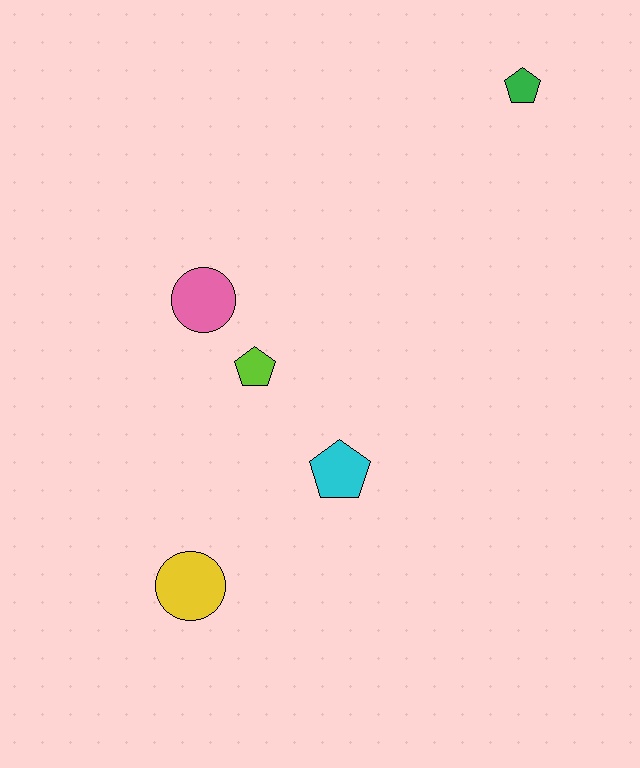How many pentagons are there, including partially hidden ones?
There are 3 pentagons.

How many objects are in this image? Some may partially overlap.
There are 5 objects.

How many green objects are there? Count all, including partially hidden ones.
There is 1 green object.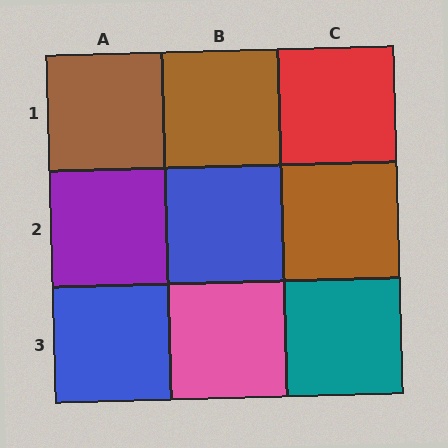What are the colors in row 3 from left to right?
Blue, pink, teal.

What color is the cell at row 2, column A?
Purple.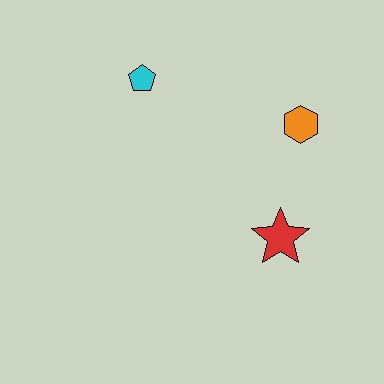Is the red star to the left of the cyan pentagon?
No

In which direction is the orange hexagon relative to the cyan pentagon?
The orange hexagon is to the right of the cyan pentagon.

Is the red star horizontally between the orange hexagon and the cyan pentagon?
Yes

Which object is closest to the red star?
The orange hexagon is closest to the red star.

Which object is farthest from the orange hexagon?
The cyan pentagon is farthest from the orange hexagon.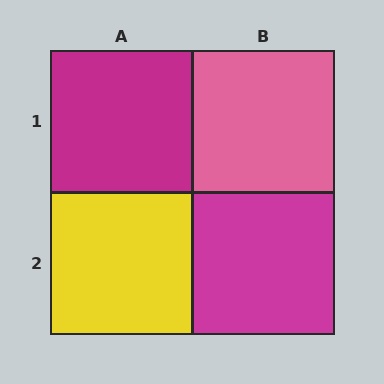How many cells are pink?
1 cell is pink.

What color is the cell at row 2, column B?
Magenta.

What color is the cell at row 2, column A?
Yellow.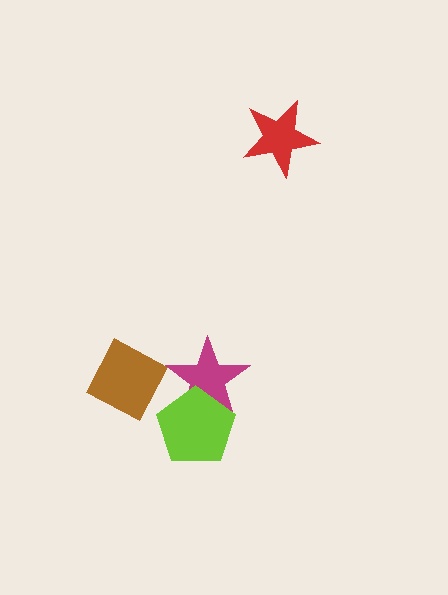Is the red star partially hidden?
No, no other shape covers it.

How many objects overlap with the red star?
0 objects overlap with the red star.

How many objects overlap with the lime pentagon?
1 object overlaps with the lime pentagon.